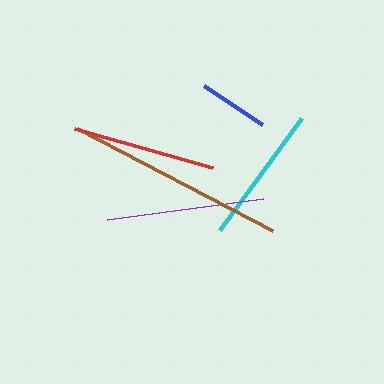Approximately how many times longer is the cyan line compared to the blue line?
The cyan line is approximately 2.0 times the length of the blue line.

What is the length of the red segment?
The red segment is approximately 144 pixels long.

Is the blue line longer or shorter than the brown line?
The brown line is longer than the blue line.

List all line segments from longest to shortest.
From longest to shortest: brown, purple, red, cyan, blue.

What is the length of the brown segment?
The brown segment is approximately 220 pixels long.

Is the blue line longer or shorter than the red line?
The red line is longer than the blue line.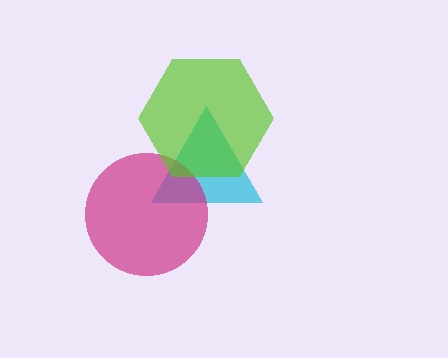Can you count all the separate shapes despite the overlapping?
Yes, there are 3 separate shapes.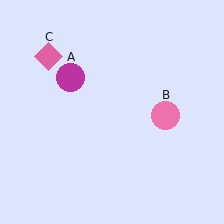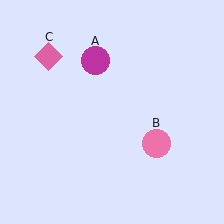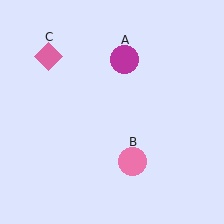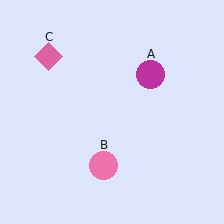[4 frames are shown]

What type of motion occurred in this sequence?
The magenta circle (object A), pink circle (object B) rotated clockwise around the center of the scene.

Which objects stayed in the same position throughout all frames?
Pink diamond (object C) remained stationary.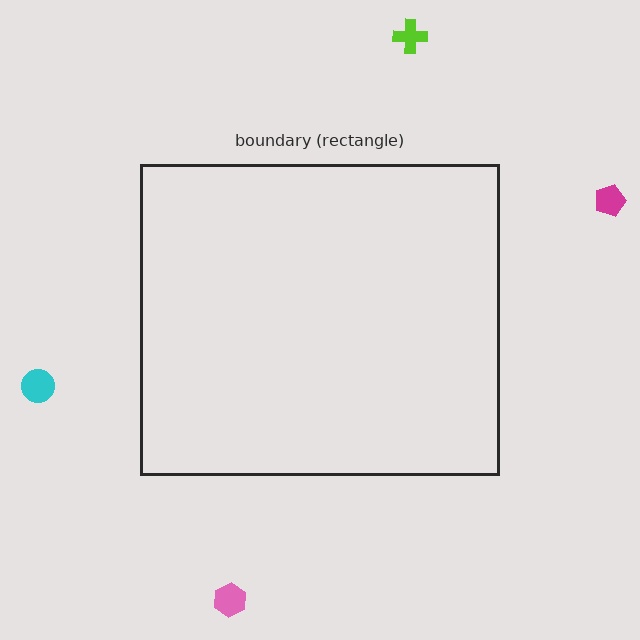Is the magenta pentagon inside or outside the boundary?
Outside.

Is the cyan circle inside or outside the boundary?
Outside.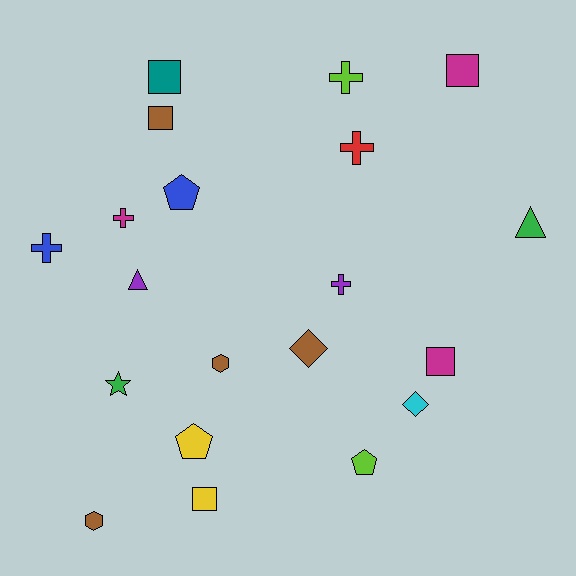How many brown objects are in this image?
There are 4 brown objects.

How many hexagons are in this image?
There are 2 hexagons.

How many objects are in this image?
There are 20 objects.